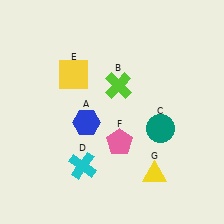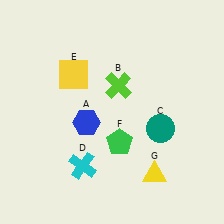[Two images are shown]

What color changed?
The pentagon (F) changed from pink in Image 1 to green in Image 2.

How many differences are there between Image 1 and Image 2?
There is 1 difference between the two images.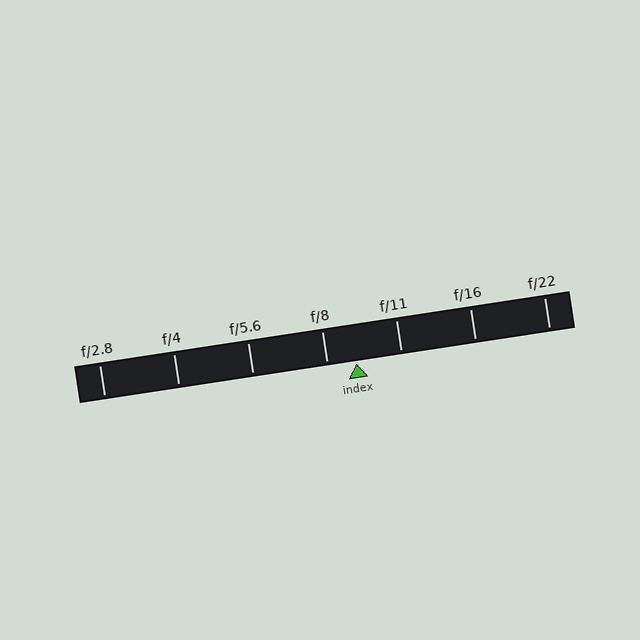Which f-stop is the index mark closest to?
The index mark is closest to f/8.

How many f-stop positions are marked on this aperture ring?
There are 7 f-stop positions marked.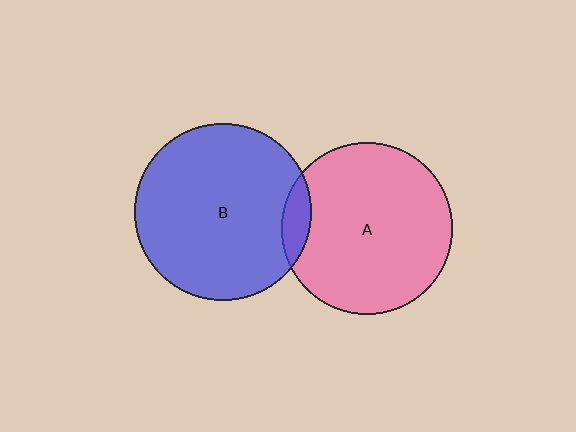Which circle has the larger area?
Circle B (blue).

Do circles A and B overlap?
Yes.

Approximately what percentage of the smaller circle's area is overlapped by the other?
Approximately 10%.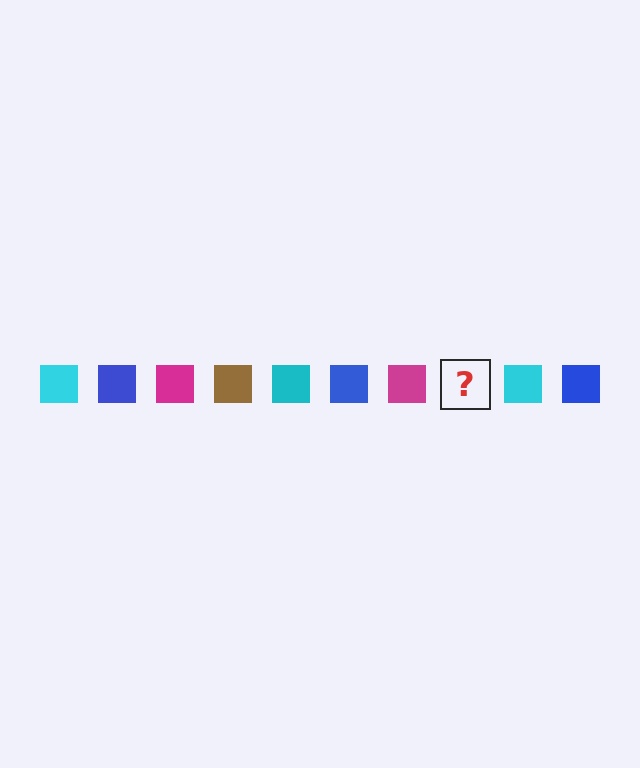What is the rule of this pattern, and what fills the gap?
The rule is that the pattern cycles through cyan, blue, magenta, brown squares. The gap should be filled with a brown square.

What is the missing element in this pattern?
The missing element is a brown square.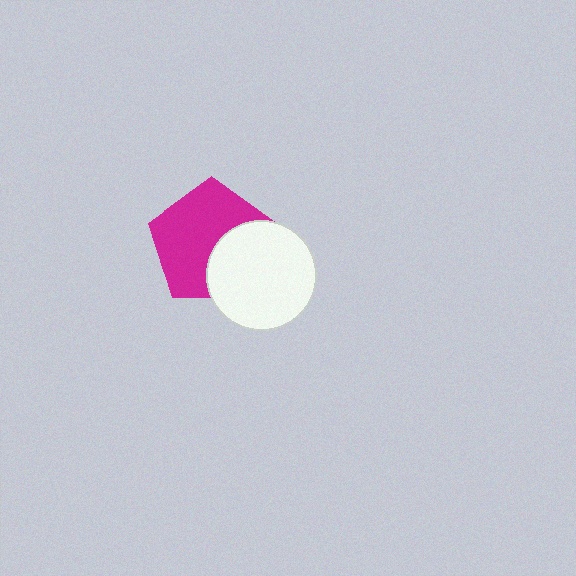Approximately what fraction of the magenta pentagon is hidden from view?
Roughly 36% of the magenta pentagon is hidden behind the white circle.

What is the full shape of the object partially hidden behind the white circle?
The partially hidden object is a magenta pentagon.